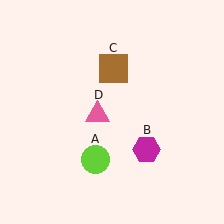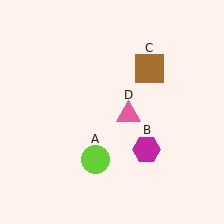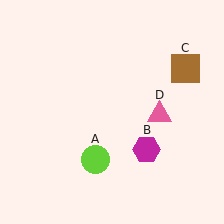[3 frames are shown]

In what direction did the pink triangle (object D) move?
The pink triangle (object D) moved right.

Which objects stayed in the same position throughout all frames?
Lime circle (object A) and magenta hexagon (object B) remained stationary.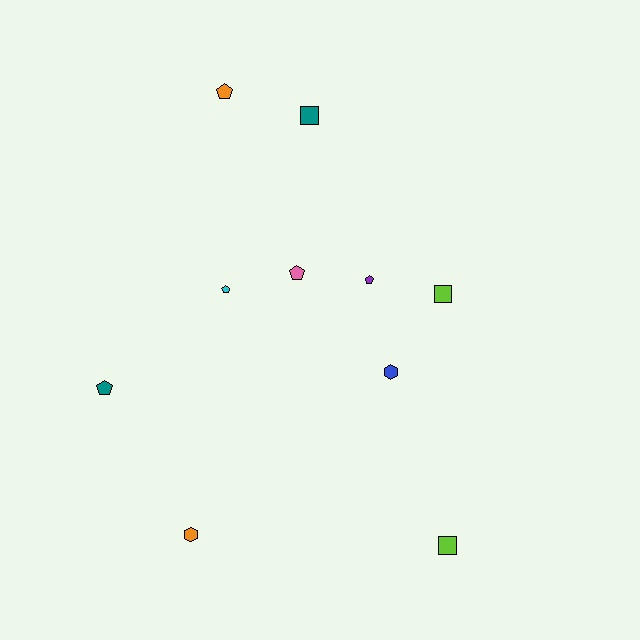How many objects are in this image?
There are 10 objects.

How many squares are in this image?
There are 3 squares.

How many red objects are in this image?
There are no red objects.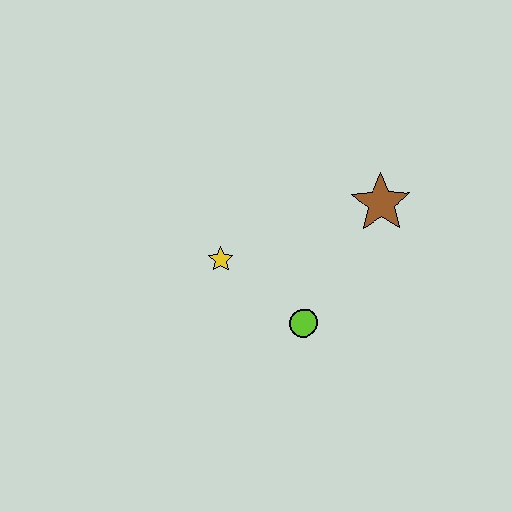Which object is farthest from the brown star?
The yellow star is farthest from the brown star.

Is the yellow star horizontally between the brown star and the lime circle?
No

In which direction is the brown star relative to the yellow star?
The brown star is to the right of the yellow star.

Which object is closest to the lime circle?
The yellow star is closest to the lime circle.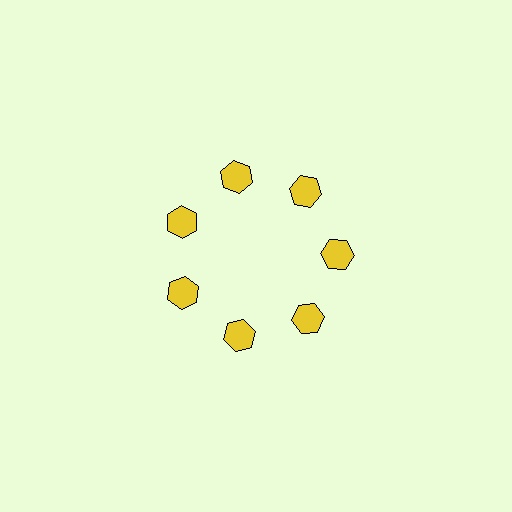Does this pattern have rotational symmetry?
Yes, this pattern has 7-fold rotational symmetry. It looks the same after rotating 51 degrees around the center.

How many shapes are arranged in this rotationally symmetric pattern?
There are 7 shapes, arranged in 7 groups of 1.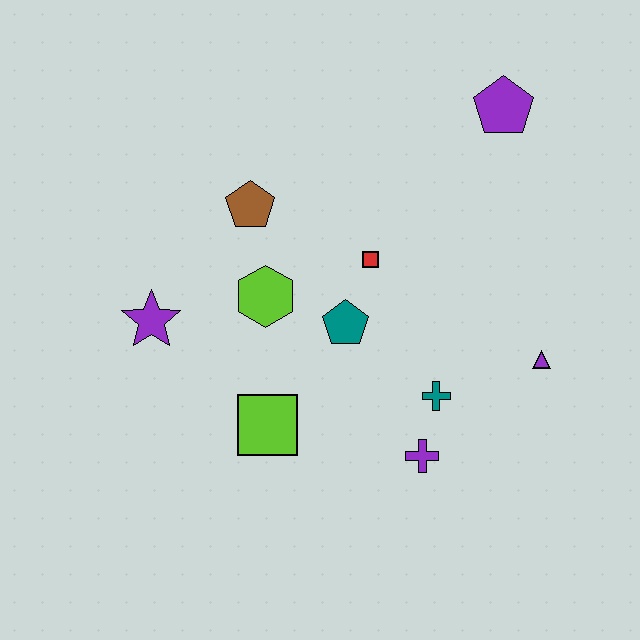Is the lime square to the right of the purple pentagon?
No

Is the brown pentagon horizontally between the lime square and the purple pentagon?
No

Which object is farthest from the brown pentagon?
The purple triangle is farthest from the brown pentagon.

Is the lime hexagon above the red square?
No